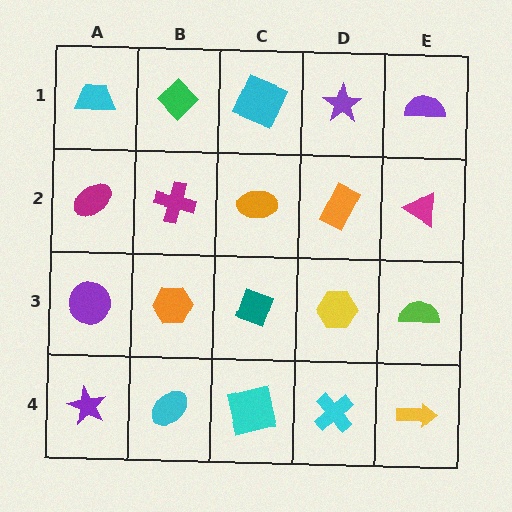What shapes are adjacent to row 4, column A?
A purple circle (row 3, column A), a cyan ellipse (row 4, column B).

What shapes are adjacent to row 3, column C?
An orange ellipse (row 2, column C), a cyan square (row 4, column C), an orange hexagon (row 3, column B), a yellow hexagon (row 3, column D).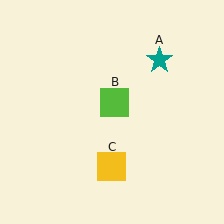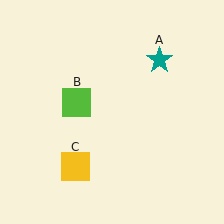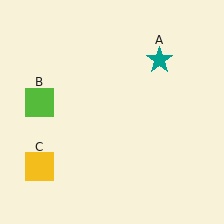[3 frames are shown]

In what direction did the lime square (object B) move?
The lime square (object B) moved left.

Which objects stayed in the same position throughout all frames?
Teal star (object A) remained stationary.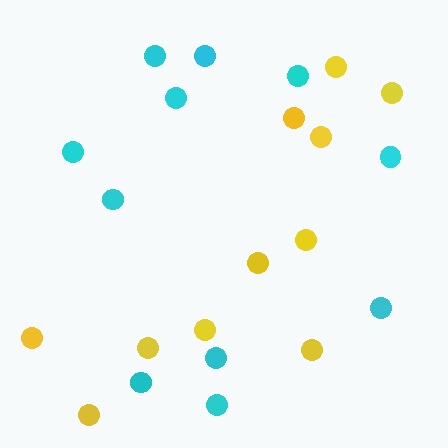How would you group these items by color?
There are 2 groups: one group of yellow circles (11) and one group of cyan circles (11).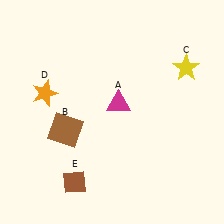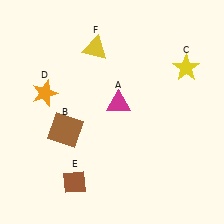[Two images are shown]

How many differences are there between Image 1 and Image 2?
There is 1 difference between the two images.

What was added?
A yellow triangle (F) was added in Image 2.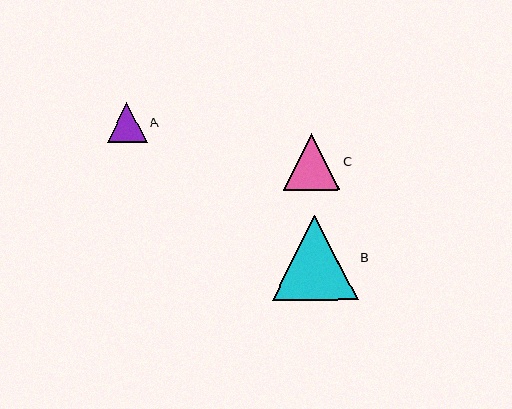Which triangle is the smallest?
Triangle A is the smallest with a size of approximately 40 pixels.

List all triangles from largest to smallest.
From largest to smallest: B, C, A.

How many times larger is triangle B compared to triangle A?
Triangle B is approximately 2.1 times the size of triangle A.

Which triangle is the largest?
Triangle B is the largest with a size of approximately 85 pixels.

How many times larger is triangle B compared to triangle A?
Triangle B is approximately 2.1 times the size of triangle A.